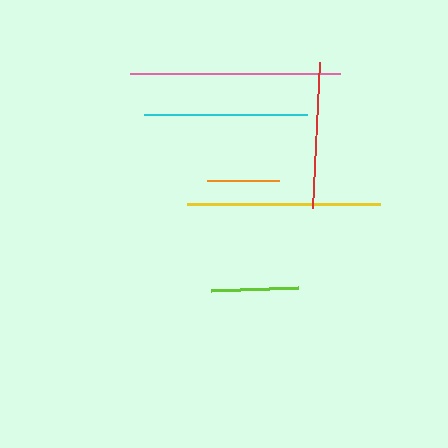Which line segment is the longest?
The pink line is the longest at approximately 210 pixels.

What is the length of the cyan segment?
The cyan segment is approximately 163 pixels long.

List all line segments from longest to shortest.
From longest to shortest: pink, yellow, cyan, red, lime, orange.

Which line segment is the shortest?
The orange line is the shortest at approximately 73 pixels.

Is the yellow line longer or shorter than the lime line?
The yellow line is longer than the lime line.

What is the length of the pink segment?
The pink segment is approximately 210 pixels long.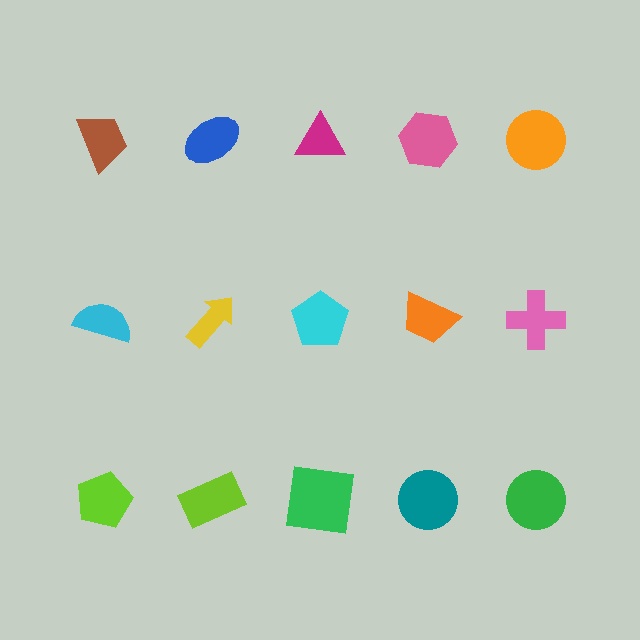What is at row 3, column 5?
A green circle.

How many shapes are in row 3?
5 shapes.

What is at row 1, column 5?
An orange circle.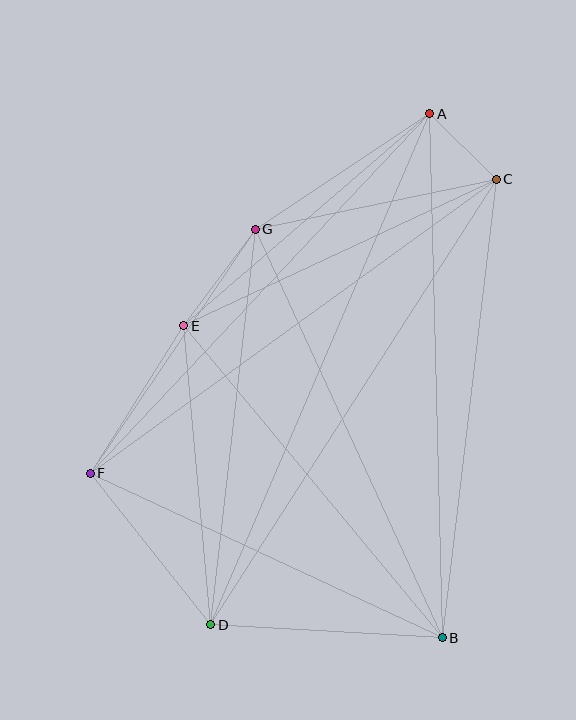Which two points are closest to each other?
Points A and C are closest to each other.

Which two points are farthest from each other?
Points A and D are farthest from each other.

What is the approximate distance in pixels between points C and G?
The distance between C and G is approximately 246 pixels.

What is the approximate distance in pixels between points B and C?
The distance between B and C is approximately 462 pixels.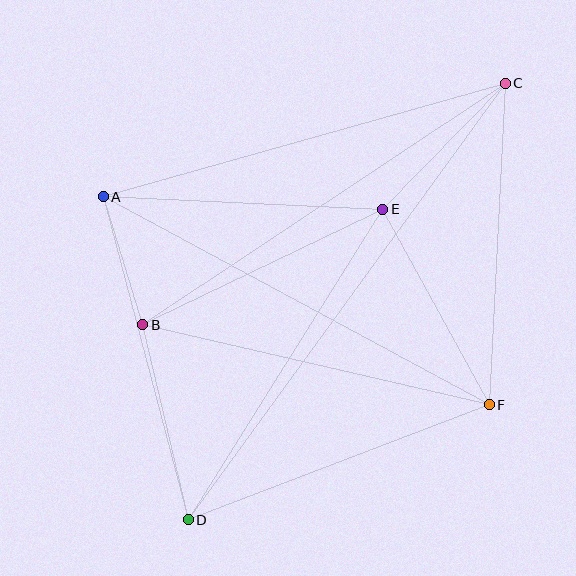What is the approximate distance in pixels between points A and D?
The distance between A and D is approximately 334 pixels.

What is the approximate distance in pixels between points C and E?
The distance between C and E is approximately 176 pixels.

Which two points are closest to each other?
Points A and B are closest to each other.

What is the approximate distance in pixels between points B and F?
The distance between B and F is approximately 355 pixels.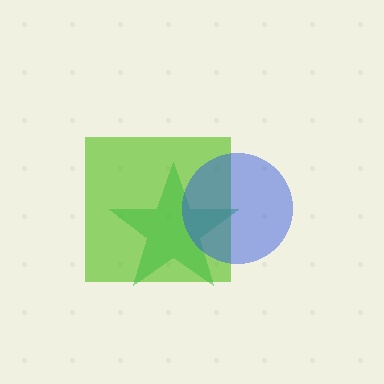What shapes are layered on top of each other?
The layered shapes are: a lime square, a green star, a blue circle.